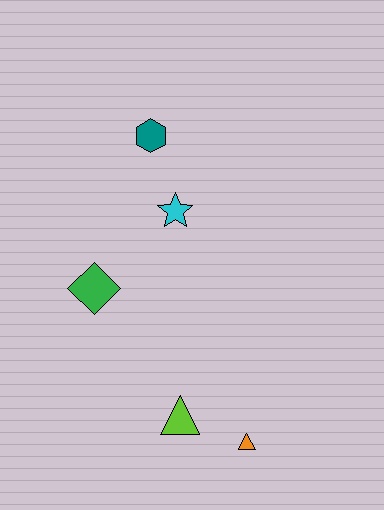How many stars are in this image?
There is 1 star.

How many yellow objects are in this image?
There are no yellow objects.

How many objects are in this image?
There are 5 objects.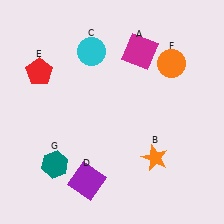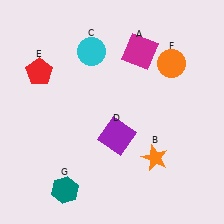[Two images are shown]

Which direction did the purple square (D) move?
The purple square (D) moved up.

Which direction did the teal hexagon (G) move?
The teal hexagon (G) moved down.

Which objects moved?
The objects that moved are: the purple square (D), the teal hexagon (G).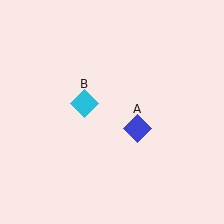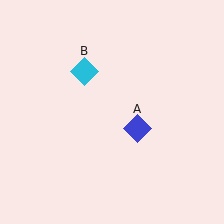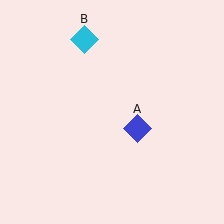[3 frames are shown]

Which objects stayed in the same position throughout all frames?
Blue diamond (object A) remained stationary.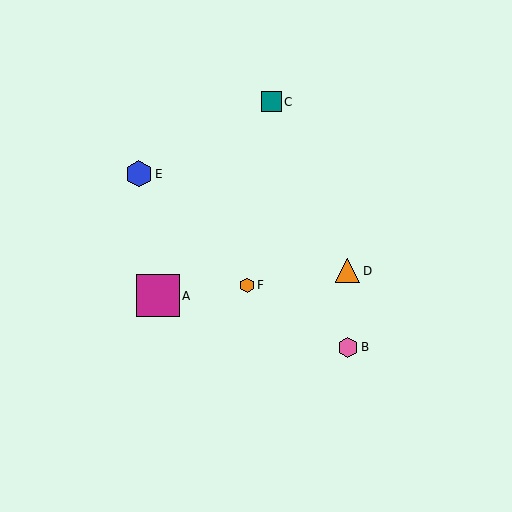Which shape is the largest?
The magenta square (labeled A) is the largest.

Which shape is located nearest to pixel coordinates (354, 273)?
The orange triangle (labeled D) at (348, 271) is nearest to that location.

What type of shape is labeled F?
Shape F is an orange hexagon.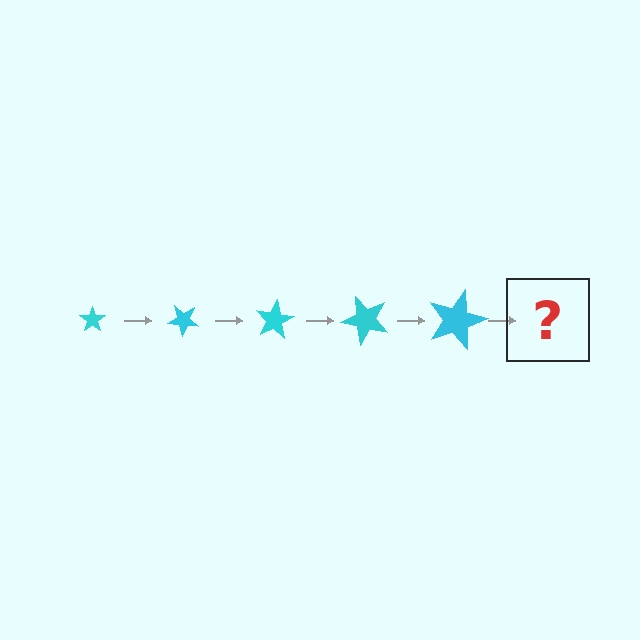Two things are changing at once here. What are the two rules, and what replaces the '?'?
The two rules are that the star grows larger each step and it rotates 40 degrees each step. The '?' should be a star, larger than the previous one and rotated 200 degrees from the start.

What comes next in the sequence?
The next element should be a star, larger than the previous one and rotated 200 degrees from the start.